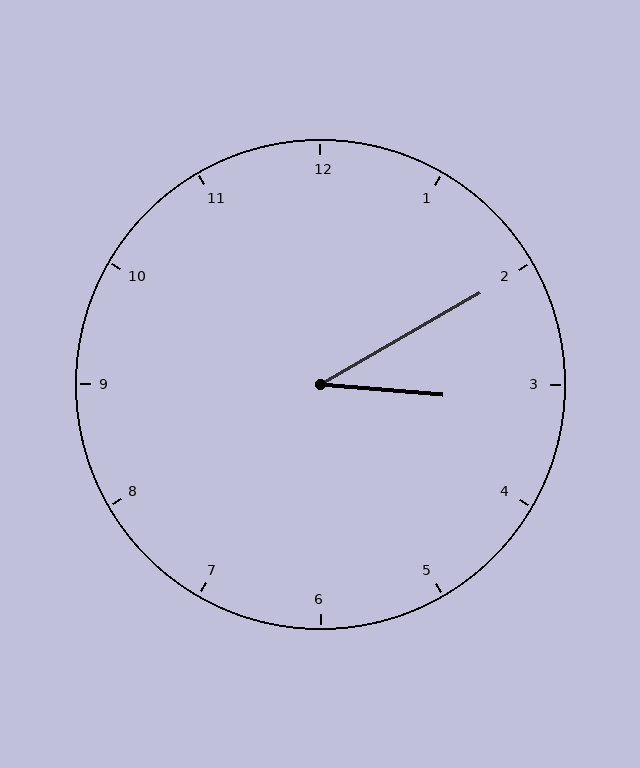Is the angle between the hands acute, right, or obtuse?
It is acute.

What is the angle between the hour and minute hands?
Approximately 35 degrees.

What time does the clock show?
3:10.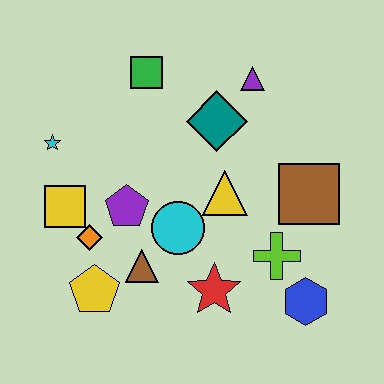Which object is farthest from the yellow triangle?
The cyan star is farthest from the yellow triangle.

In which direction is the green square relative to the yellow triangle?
The green square is above the yellow triangle.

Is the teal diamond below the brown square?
No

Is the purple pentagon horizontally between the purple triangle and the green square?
No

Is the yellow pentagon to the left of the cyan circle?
Yes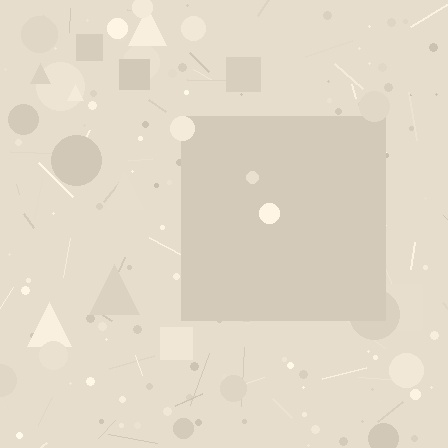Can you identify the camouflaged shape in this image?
The camouflaged shape is a square.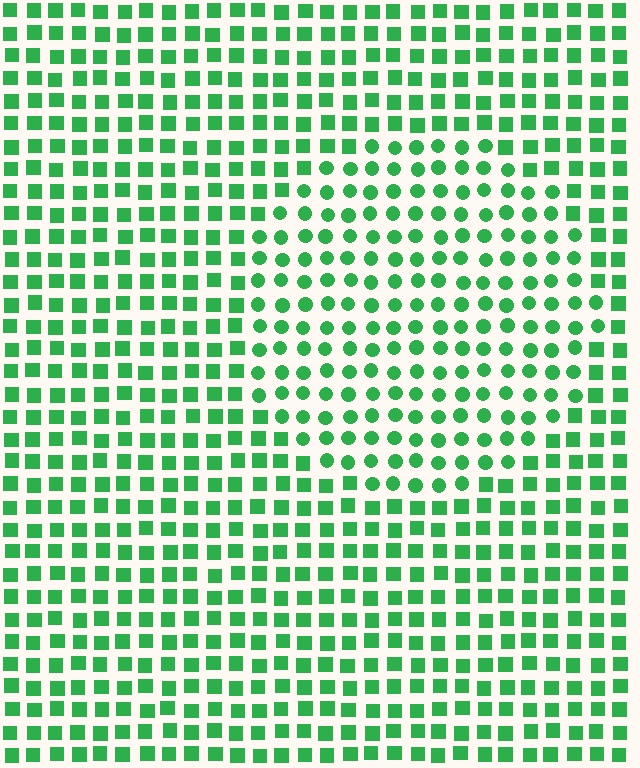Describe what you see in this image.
The image is filled with small green elements arranged in a uniform grid. A circle-shaped region contains circles, while the surrounding area contains squares. The boundary is defined purely by the change in element shape.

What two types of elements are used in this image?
The image uses circles inside the circle region and squares outside it.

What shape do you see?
I see a circle.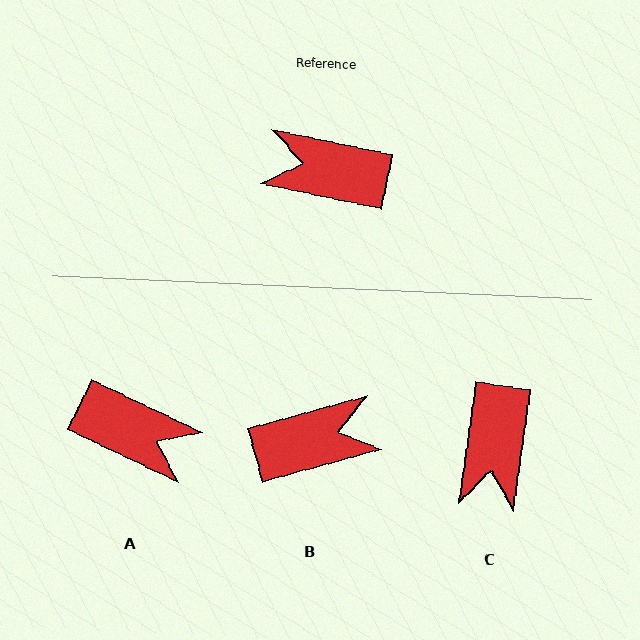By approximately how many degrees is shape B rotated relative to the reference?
Approximately 153 degrees clockwise.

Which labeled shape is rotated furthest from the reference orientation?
A, about 166 degrees away.